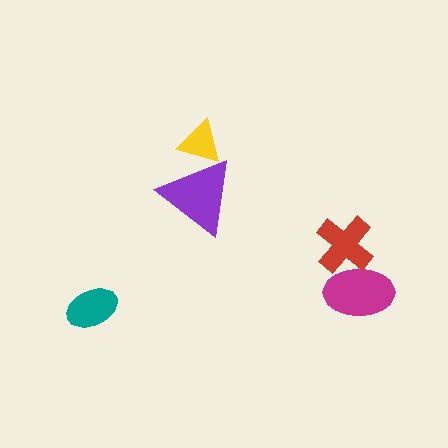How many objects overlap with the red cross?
1 object overlaps with the red cross.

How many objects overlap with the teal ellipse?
0 objects overlap with the teal ellipse.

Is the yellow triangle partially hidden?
Yes, it is partially covered by another shape.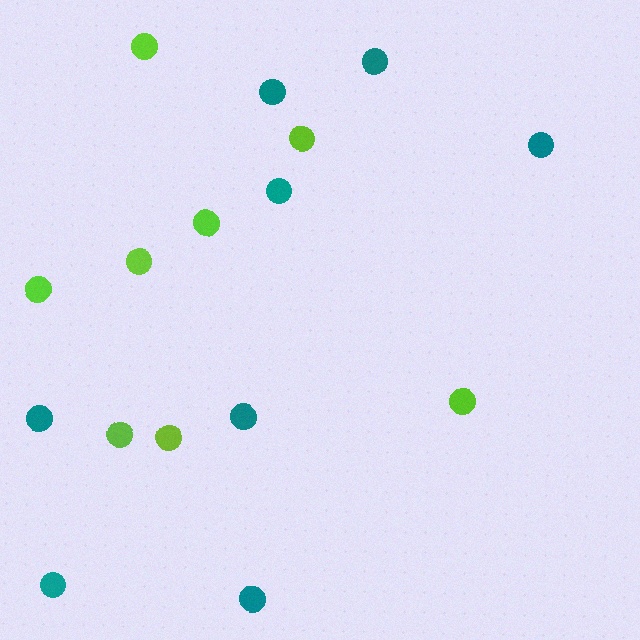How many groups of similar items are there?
There are 2 groups: one group of lime circles (8) and one group of teal circles (8).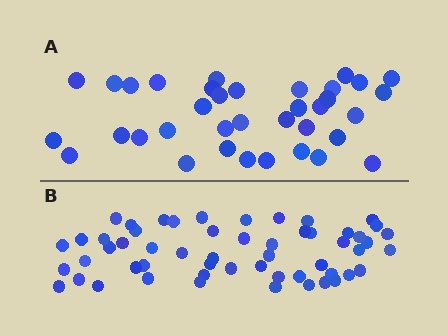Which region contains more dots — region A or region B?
Region B (the bottom region) has more dots.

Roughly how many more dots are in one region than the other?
Region B has approximately 20 more dots than region A.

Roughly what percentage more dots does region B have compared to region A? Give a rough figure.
About 55% more.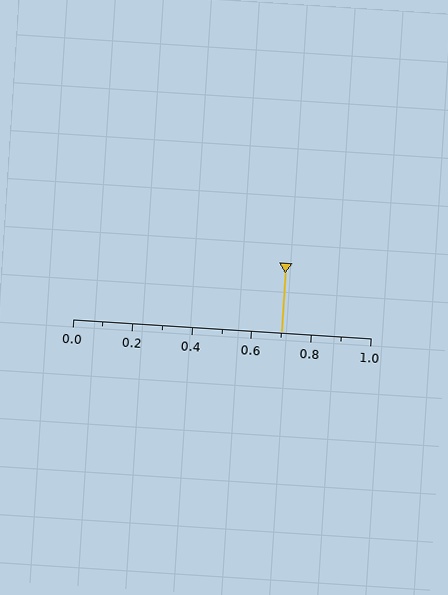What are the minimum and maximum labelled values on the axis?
The axis runs from 0.0 to 1.0.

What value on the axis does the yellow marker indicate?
The marker indicates approximately 0.7.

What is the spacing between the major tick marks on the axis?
The major ticks are spaced 0.2 apart.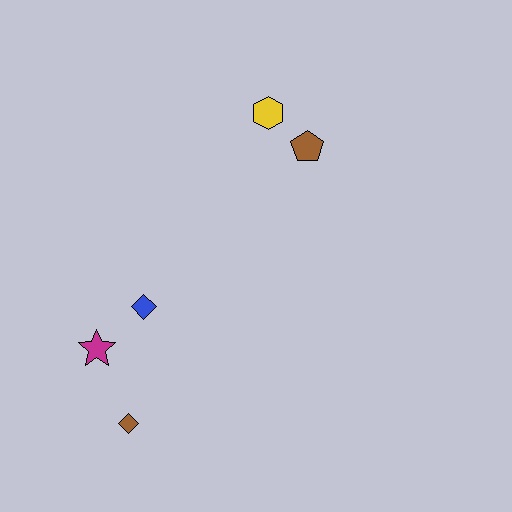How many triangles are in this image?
There are no triangles.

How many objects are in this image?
There are 5 objects.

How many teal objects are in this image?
There are no teal objects.